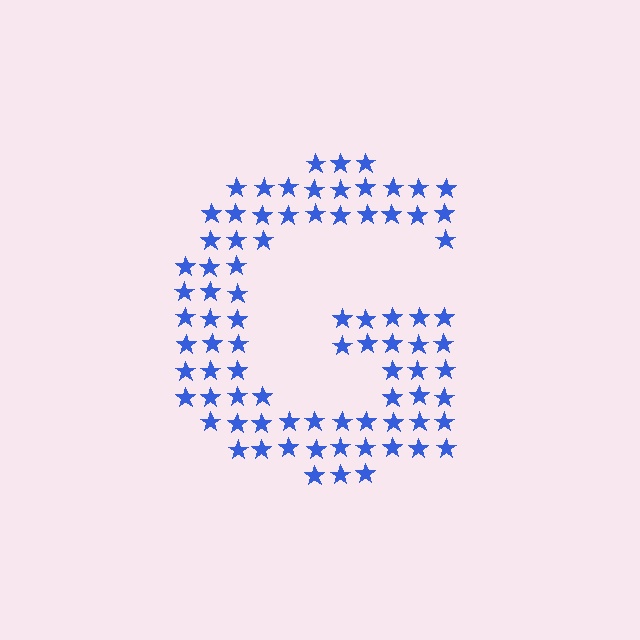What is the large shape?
The large shape is the letter G.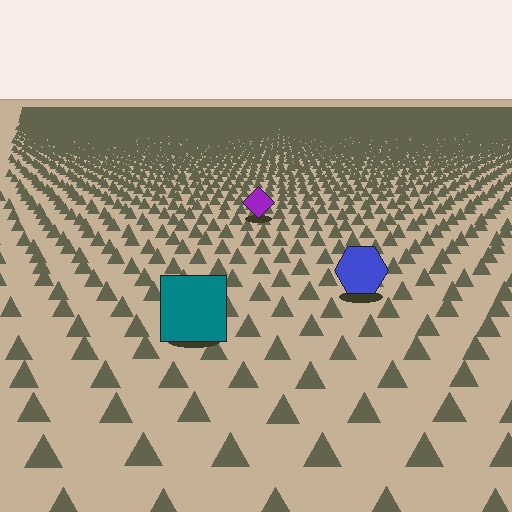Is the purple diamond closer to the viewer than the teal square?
No. The teal square is closer — you can tell from the texture gradient: the ground texture is coarser near it.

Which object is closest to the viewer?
The teal square is closest. The texture marks near it are larger and more spread out.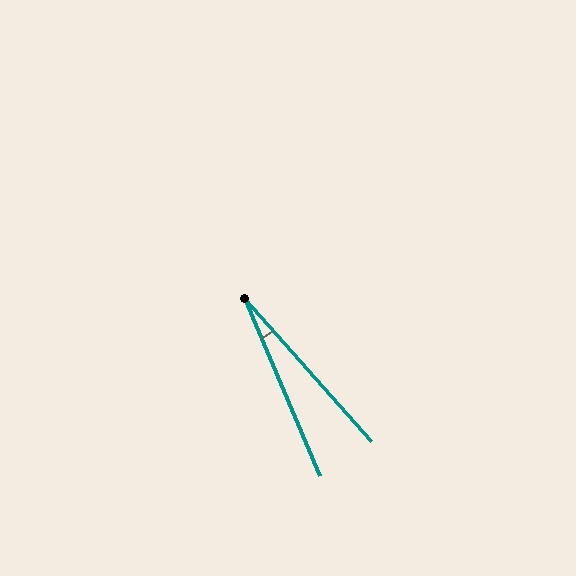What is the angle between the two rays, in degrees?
Approximately 19 degrees.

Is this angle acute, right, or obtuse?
It is acute.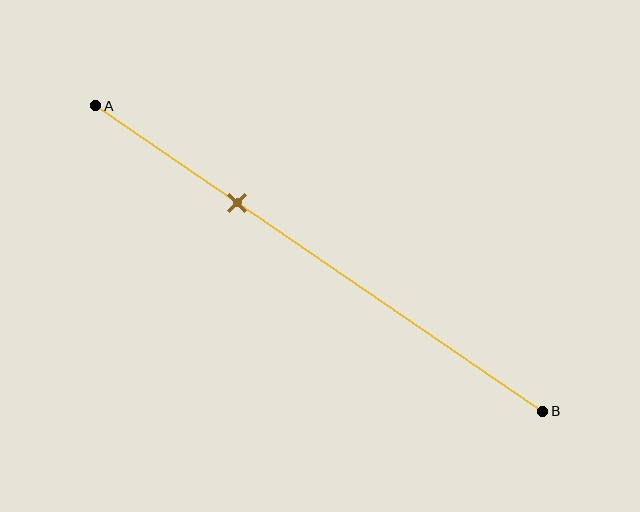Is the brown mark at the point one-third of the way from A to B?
Yes, the mark is approximately at the one-third point.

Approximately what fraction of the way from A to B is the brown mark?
The brown mark is approximately 30% of the way from A to B.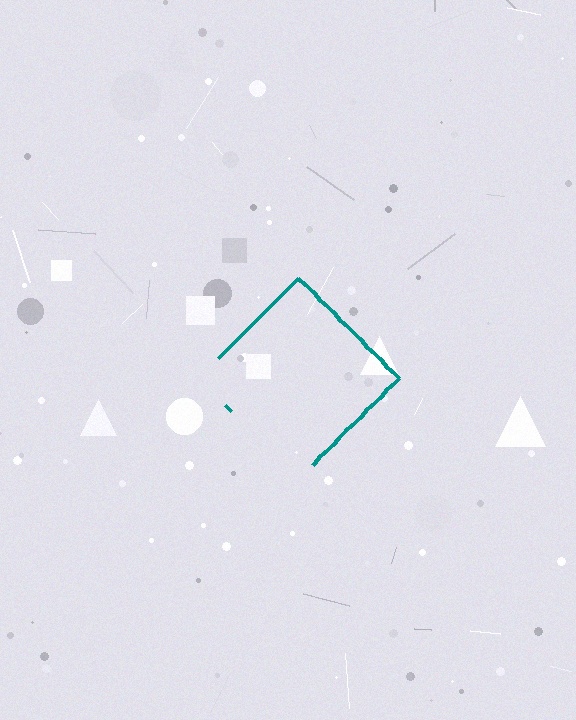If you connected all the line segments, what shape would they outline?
They would outline a diamond.